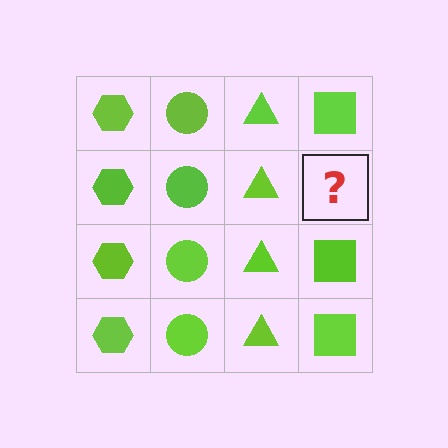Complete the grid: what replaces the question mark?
The question mark should be replaced with a lime square.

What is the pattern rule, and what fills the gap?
The rule is that each column has a consistent shape. The gap should be filled with a lime square.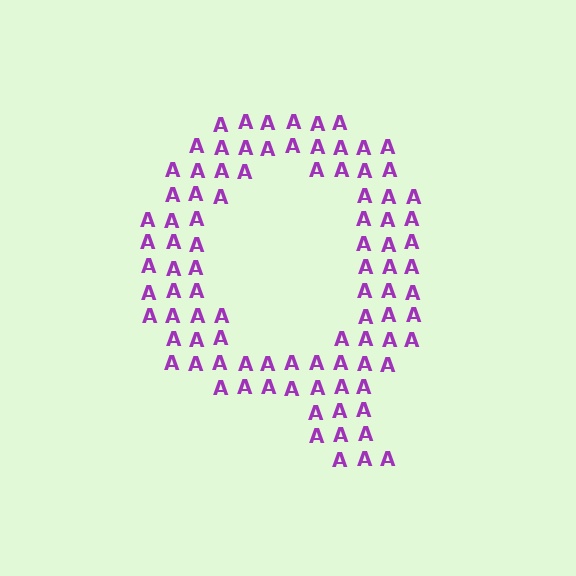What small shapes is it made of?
It is made of small letter A's.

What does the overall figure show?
The overall figure shows the letter Q.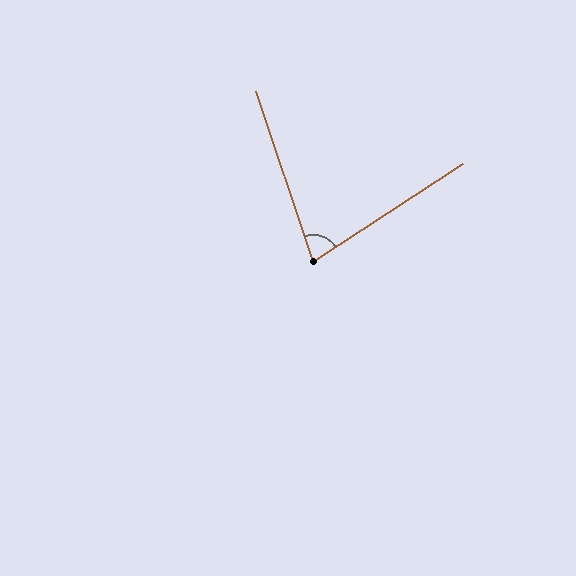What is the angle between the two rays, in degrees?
Approximately 75 degrees.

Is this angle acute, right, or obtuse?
It is acute.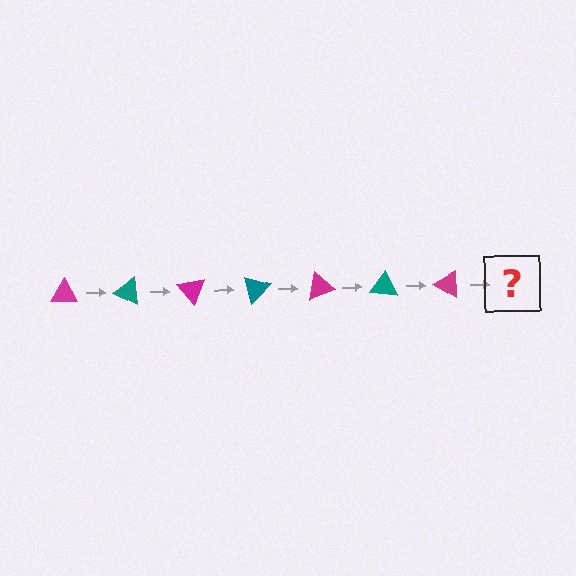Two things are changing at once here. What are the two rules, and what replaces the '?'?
The two rules are that it rotates 25 degrees each step and the color cycles through magenta and teal. The '?' should be a teal triangle, rotated 175 degrees from the start.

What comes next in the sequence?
The next element should be a teal triangle, rotated 175 degrees from the start.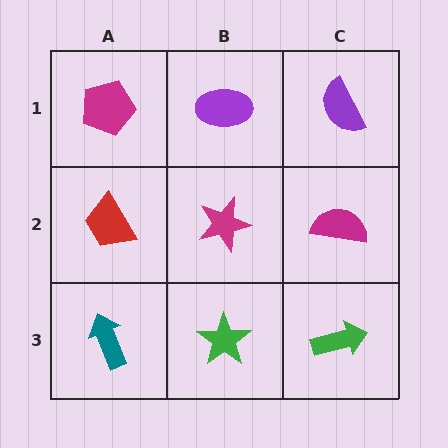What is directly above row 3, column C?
A magenta semicircle.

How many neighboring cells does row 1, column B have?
3.